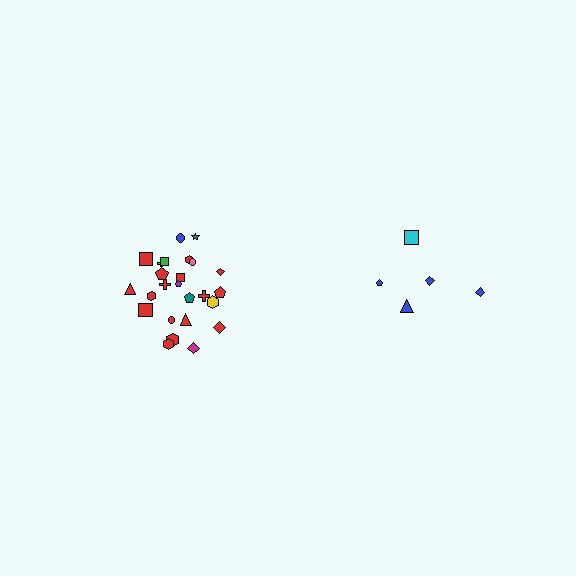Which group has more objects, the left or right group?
The left group.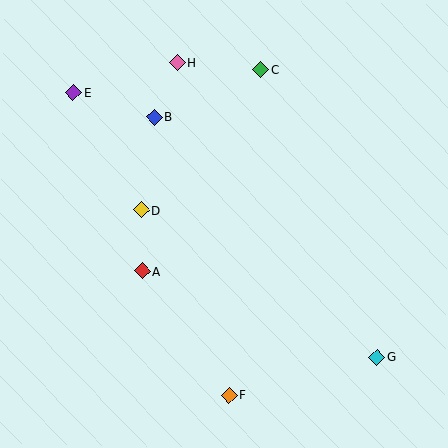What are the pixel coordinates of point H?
Point H is at (177, 63).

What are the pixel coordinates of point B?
Point B is at (154, 117).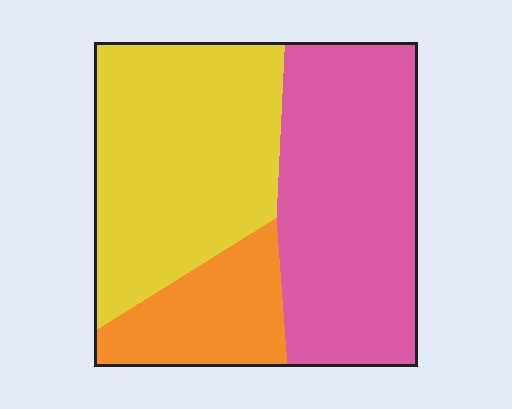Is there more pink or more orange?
Pink.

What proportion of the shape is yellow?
Yellow takes up about two fifths (2/5) of the shape.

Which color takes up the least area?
Orange, at roughly 15%.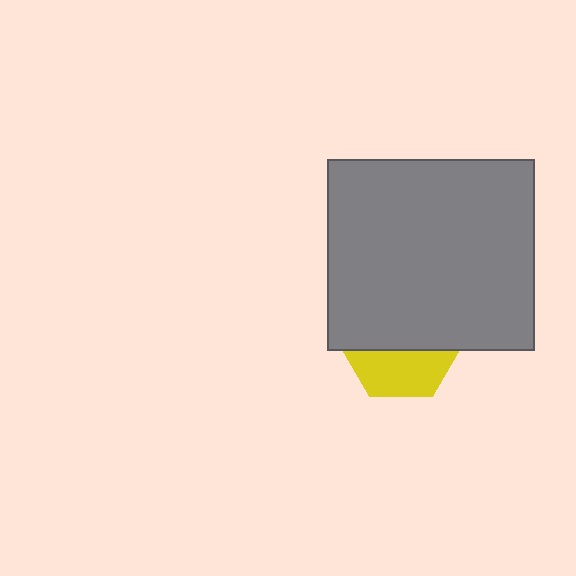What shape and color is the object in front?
The object in front is a gray rectangle.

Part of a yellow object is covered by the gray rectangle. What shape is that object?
It is a hexagon.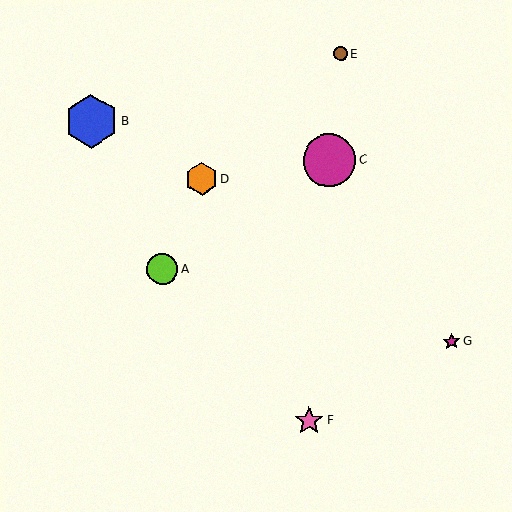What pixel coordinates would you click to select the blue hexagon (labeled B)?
Click at (91, 121) to select the blue hexagon B.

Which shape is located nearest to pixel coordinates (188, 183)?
The orange hexagon (labeled D) at (201, 179) is nearest to that location.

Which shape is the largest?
The blue hexagon (labeled B) is the largest.